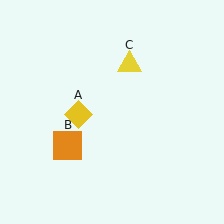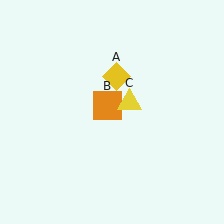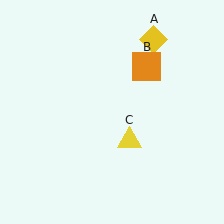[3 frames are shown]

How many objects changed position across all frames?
3 objects changed position: yellow diamond (object A), orange square (object B), yellow triangle (object C).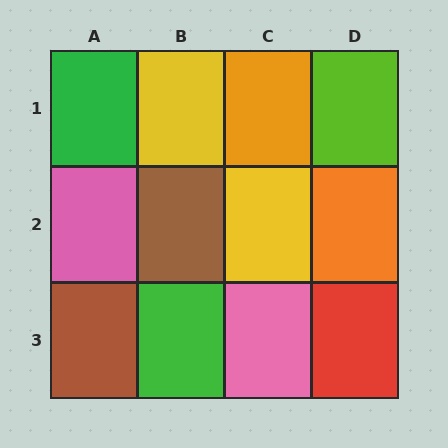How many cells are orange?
2 cells are orange.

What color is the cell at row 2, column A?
Pink.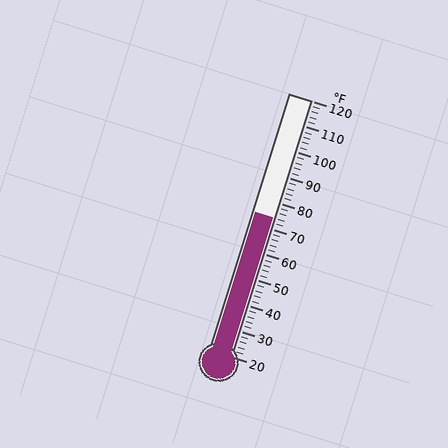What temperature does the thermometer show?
The thermometer shows approximately 74°F.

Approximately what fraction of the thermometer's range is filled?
The thermometer is filled to approximately 55% of its range.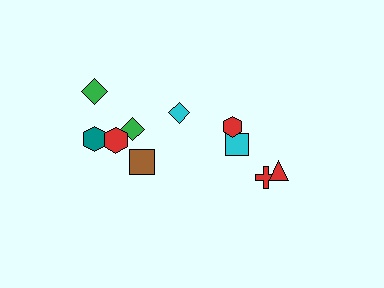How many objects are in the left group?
There are 6 objects.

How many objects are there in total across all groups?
There are 10 objects.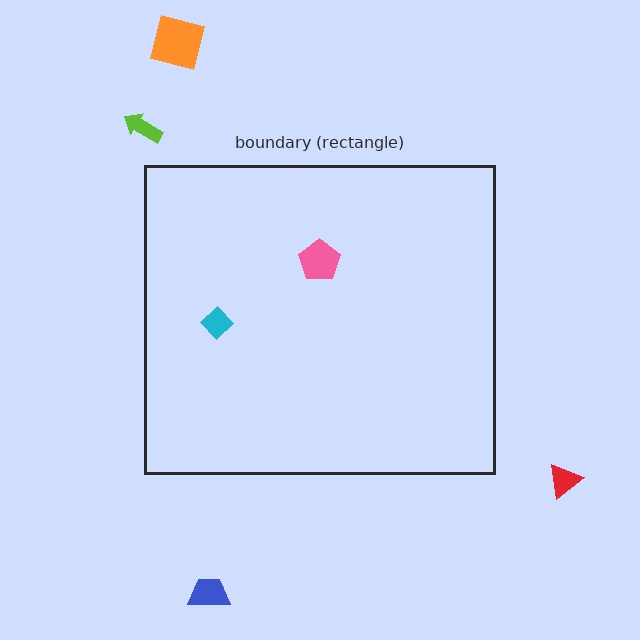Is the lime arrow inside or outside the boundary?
Outside.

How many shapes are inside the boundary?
2 inside, 4 outside.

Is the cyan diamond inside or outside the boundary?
Inside.